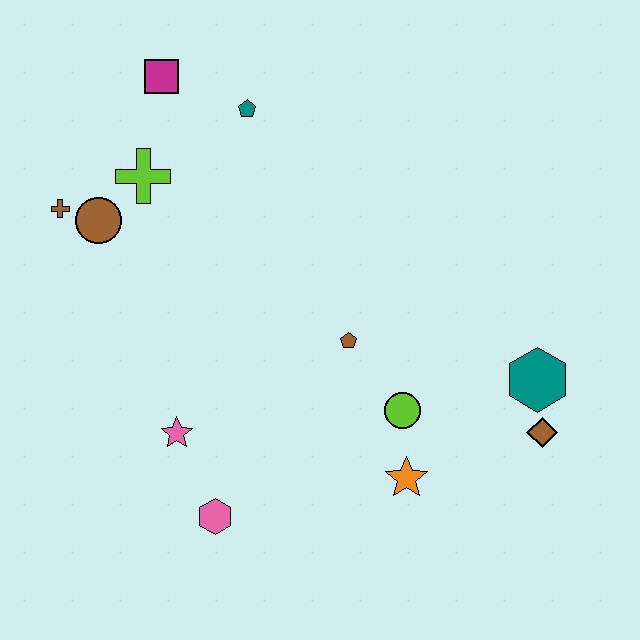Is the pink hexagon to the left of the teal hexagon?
Yes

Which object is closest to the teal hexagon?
The brown diamond is closest to the teal hexagon.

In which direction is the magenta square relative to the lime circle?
The magenta square is above the lime circle.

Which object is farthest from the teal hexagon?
The brown cross is farthest from the teal hexagon.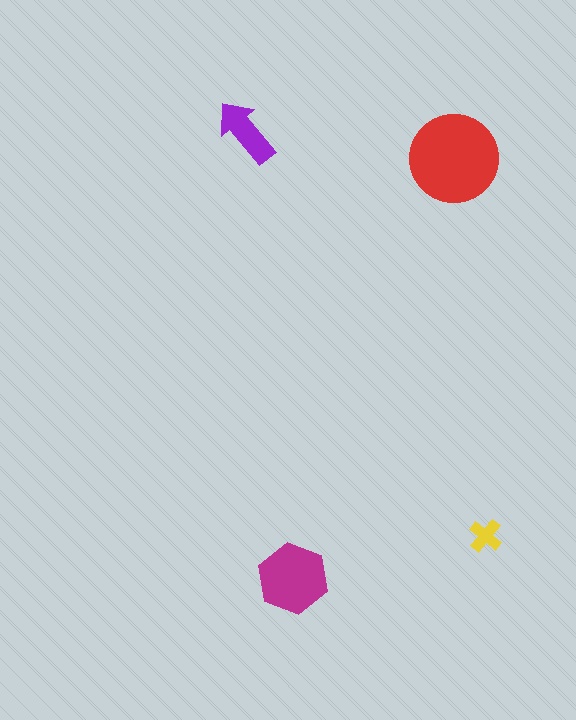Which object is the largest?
The red circle.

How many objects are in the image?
There are 4 objects in the image.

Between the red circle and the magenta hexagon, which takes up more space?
The red circle.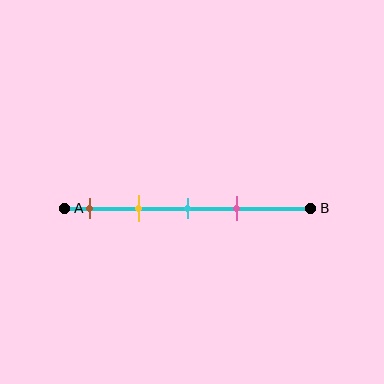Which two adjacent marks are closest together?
The cyan and pink marks are the closest adjacent pair.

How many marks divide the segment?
There are 4 marks dividing the segment.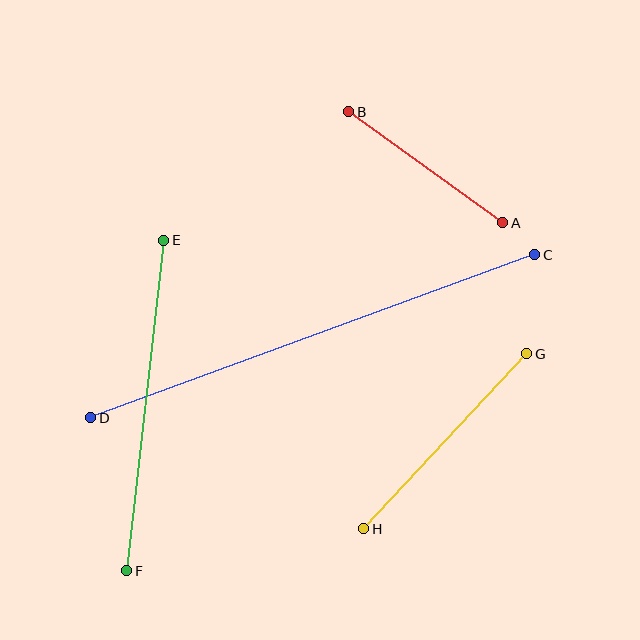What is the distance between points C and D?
The distance is approximately 473 pixels.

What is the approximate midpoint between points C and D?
The midpoint is at approximately (313, 336) pixels.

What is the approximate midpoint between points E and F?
The midpoint is at approximately (145, 405) pixels.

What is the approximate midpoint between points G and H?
The midpoint is at approximately (445, 441) pixels.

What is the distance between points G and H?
The distance is approximately 240 pixels.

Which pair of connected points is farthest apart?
Points C and D are farthest apart.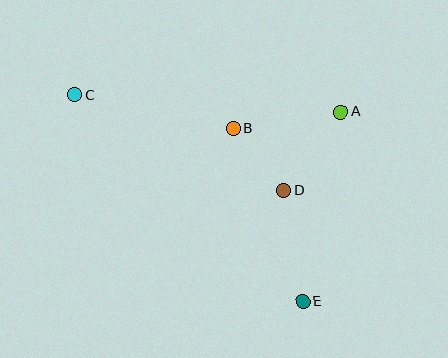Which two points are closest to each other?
Points B and D are closest to each other.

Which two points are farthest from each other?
Points C and E are farthest from each other.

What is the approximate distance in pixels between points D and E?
The distance between D and E is approximately 112 pixels.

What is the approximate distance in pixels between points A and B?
The distance between A and B is approximately 109 pixels.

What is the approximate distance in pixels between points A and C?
The distance between A and C is approximately 267 pixels.